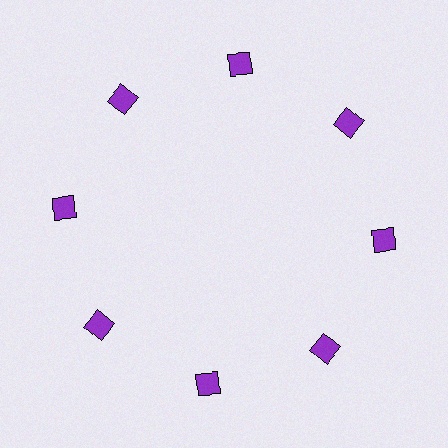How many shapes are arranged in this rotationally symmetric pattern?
There are 8 shapes, arranged in 8 groups of 1.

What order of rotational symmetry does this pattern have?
This pattern has 8-fold rotational symmetry.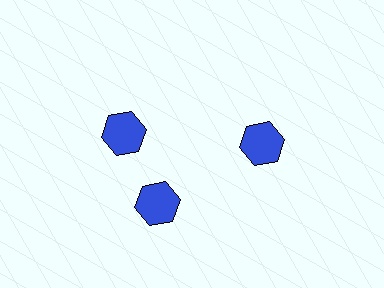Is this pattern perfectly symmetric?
No. The 3 blue hexagons are arranged in a ring, but one element near the 11 o'clock position is rotated out of alignment along the ring, breaking the 3-fold rotational symmetry.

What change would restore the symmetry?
The symmetry would be restored by rotating it back into even spacing with its neighbors so that all 3 hexagons sit at equal angles and equal distance from the center.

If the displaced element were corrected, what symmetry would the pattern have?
It would have 3-fold rotational symmetry — the pattern would map onto itself every 120 degrees.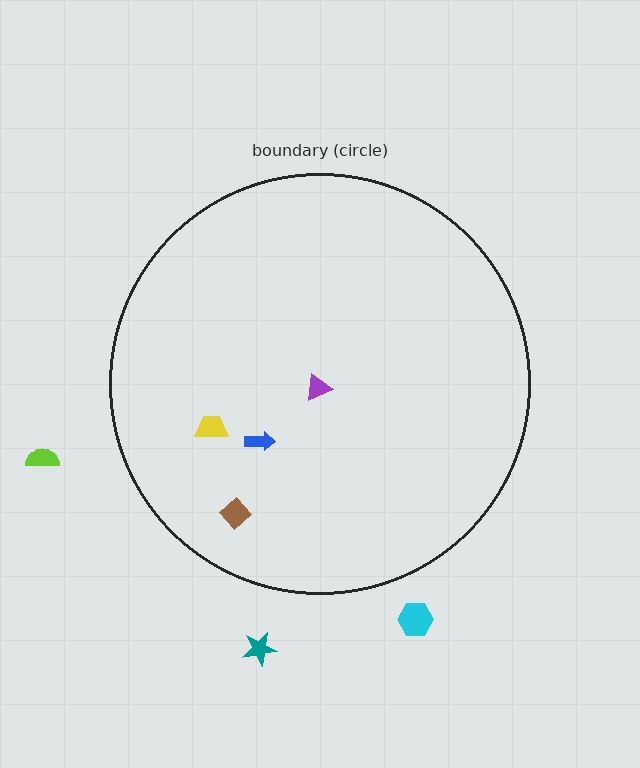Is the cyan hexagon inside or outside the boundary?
Outside.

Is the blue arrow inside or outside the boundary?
Inside.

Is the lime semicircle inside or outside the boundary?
Outside.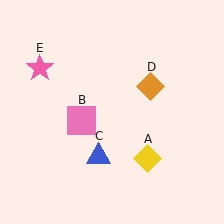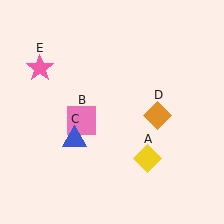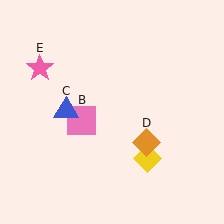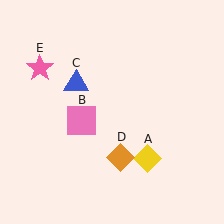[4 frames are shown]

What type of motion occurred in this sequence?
The blue triangle (object C), orange diamond (object D) rotated clockwise around the center of the scene.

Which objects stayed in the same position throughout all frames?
Yellow diamond (object A) and pink square (object B) and pink star (object E) remained stationary.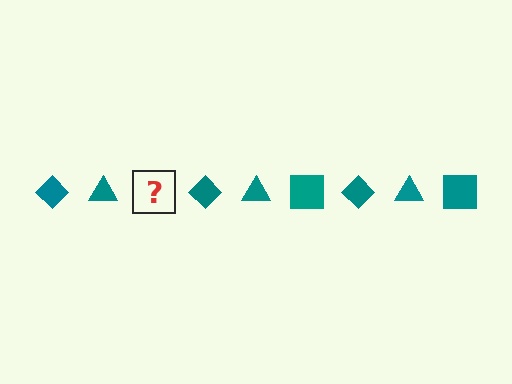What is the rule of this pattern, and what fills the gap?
The rule is that the pattern cycles through diamond, triangle, square shapes in teal. The gap should be filled with a teal square.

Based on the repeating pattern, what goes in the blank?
The blank should be a teal square.